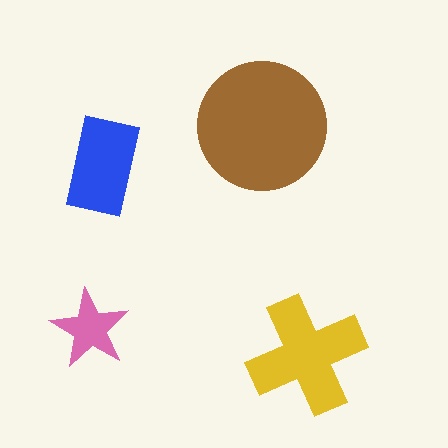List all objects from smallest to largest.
The pink star, the blue rectangle, the yellow cross, the brown circle.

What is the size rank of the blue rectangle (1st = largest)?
3rd.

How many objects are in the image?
There are 4 objects in the image.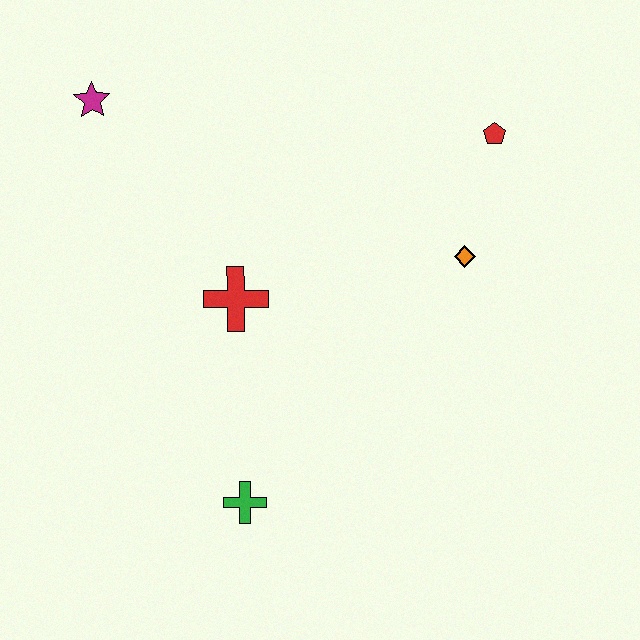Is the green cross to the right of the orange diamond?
No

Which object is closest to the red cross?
The green cross is closest to the red cross.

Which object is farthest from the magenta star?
The green cross is farthest from the magenta star.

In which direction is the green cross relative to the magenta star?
The green cross is below the magenta star.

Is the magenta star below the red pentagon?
No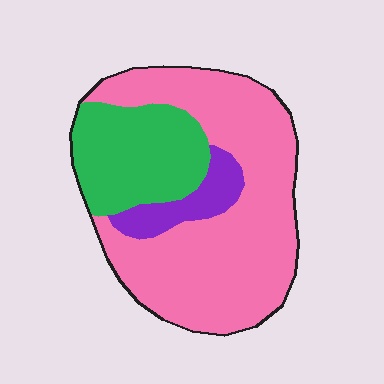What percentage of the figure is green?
Green covers 26% of the figure.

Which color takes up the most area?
Pink, at roughly 65%.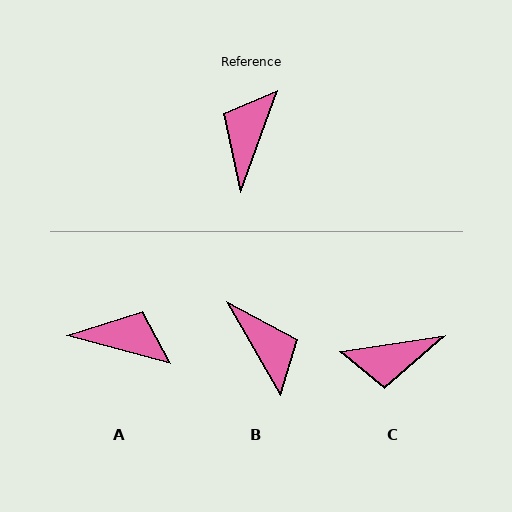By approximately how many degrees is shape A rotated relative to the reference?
Approximately 85 degrees clockwise.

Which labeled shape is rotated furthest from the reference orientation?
B, about 130 degrees away.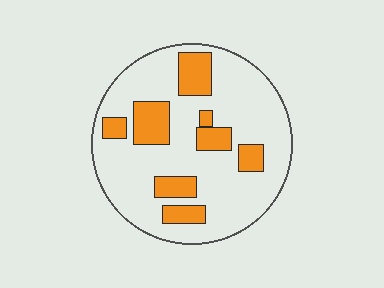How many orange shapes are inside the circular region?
8.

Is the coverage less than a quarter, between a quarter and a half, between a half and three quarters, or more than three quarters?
Less than a quarter.